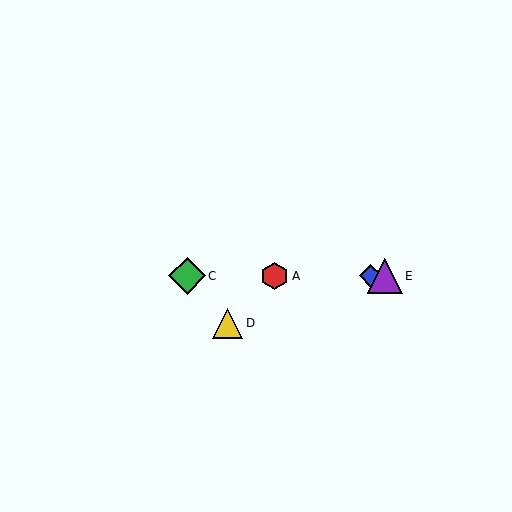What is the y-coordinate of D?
Object D is at y≈323.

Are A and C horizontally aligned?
Yes, both are at y≈276.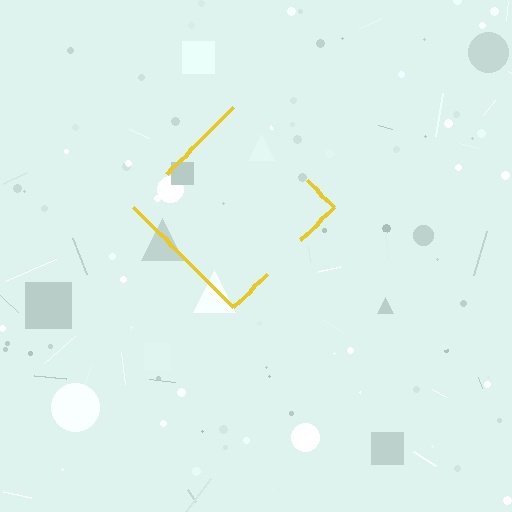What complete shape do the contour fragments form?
The contour fragments form a diamond.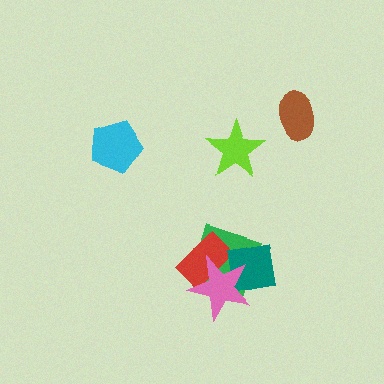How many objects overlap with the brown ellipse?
0 objects overlap with the brown ellipse.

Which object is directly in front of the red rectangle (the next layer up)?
The teal square is directly in front of the red rectangle.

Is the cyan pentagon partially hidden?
No, no other shape covers it.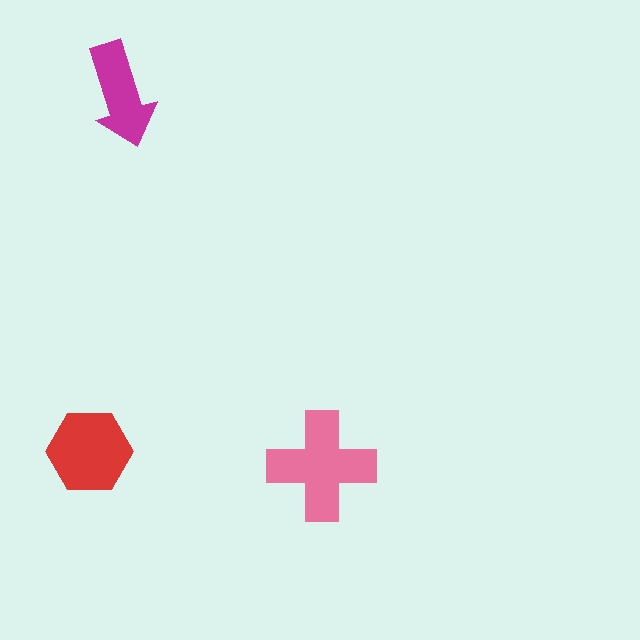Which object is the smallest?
The magenta arrow.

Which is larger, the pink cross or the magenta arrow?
The pink cross.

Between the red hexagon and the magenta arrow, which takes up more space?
The red hexagon.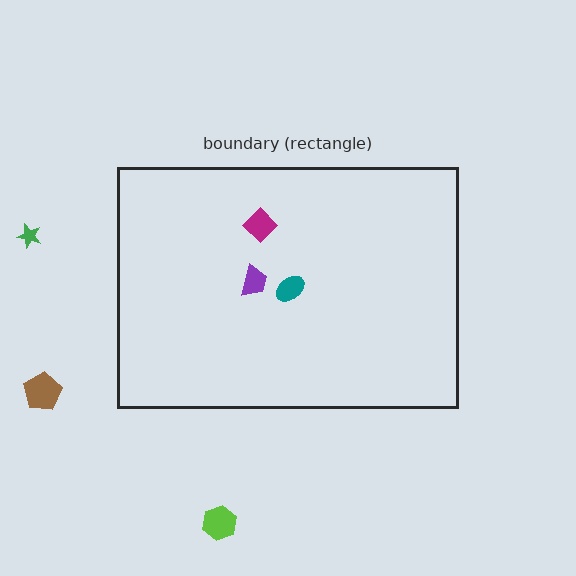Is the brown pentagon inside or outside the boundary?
Outside.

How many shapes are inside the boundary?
3 inside, 3 outside.